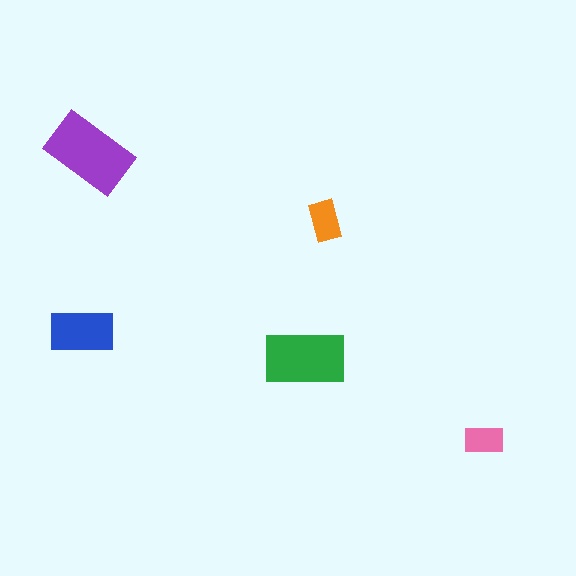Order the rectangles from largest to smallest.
the purple one, the green one, the blue one, the orange one, the pink one.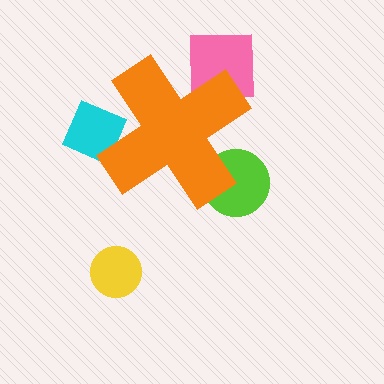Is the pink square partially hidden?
Yes, the pink square is partially hidden behind the orange cross.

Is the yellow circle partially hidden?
No, the yellow circle is fully visible.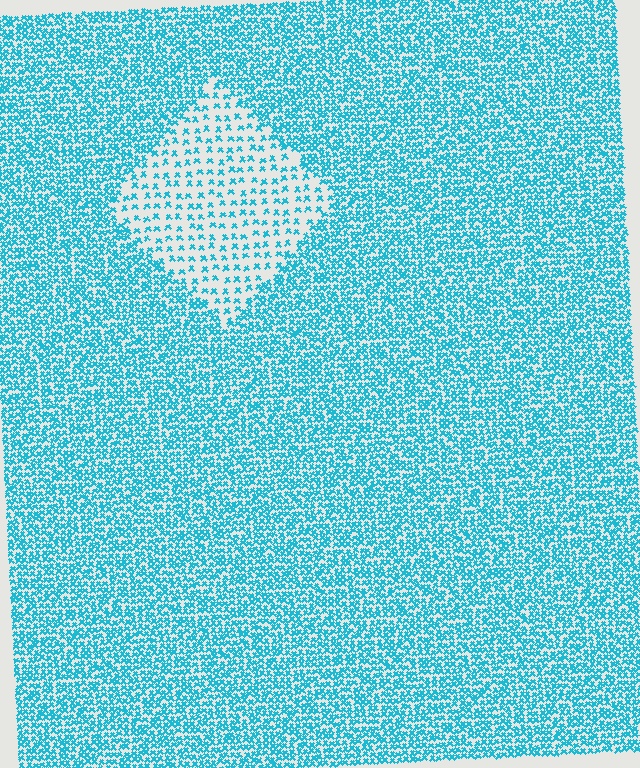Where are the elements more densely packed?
The elements are more densely packed outside the diamond boundary.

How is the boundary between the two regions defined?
The boundary is defined by a change in element density (approximately 2.6x ratio). All elements are the same color, size, and shape.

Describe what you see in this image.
The image contains small cyan elements arranged at two different densities. A diamond-shaped region is visible where the elements are less densely packed than the surrounding area.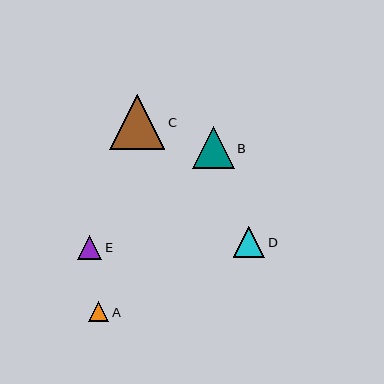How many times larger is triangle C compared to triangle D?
Triangle C is approximately 1.8 times the size of triangle D.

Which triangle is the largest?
Triangle C is the largest with a size of approximately 55 pixels.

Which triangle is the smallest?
Triangle A is the smallest with a size of approximately 20 pixels.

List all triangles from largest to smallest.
From largest to smallest: C, B, D, E, A.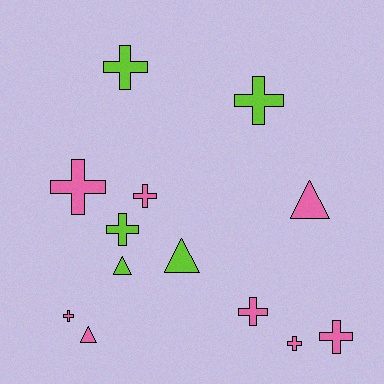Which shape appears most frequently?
Cross, with 9 objects.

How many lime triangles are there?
There are 2 lime triangles.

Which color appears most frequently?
Pink, with 8 objects.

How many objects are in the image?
There are 13 objects.